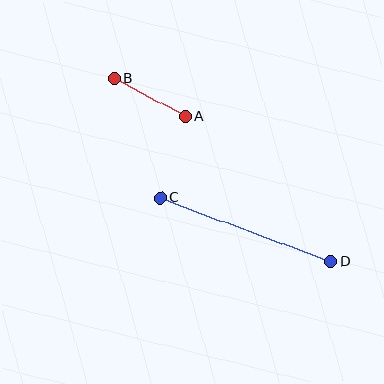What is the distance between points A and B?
The distance is approximately 80 pixels.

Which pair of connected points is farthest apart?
Points C and D are farthest apart.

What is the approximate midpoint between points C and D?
The midpoint is at approximately (246, 229) pixels.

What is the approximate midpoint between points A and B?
The midpoint is at approximately (150, 97) pixels.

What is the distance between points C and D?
The distance is approximately 182 pixels.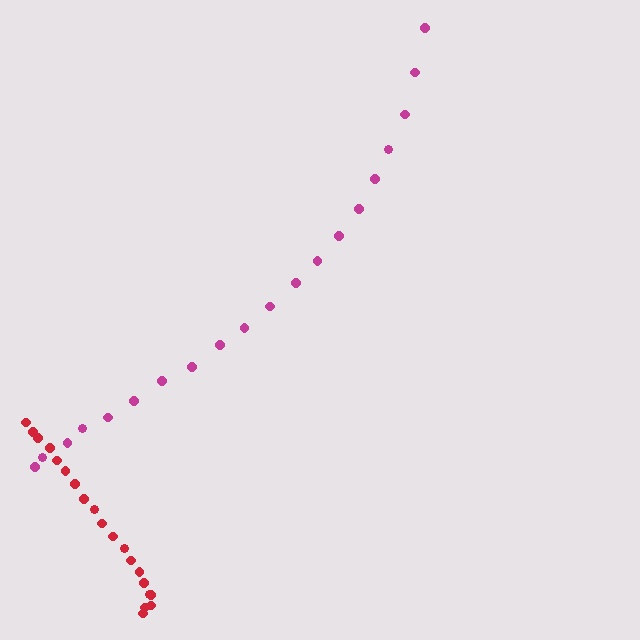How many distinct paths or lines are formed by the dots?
There are 2 distinct paths.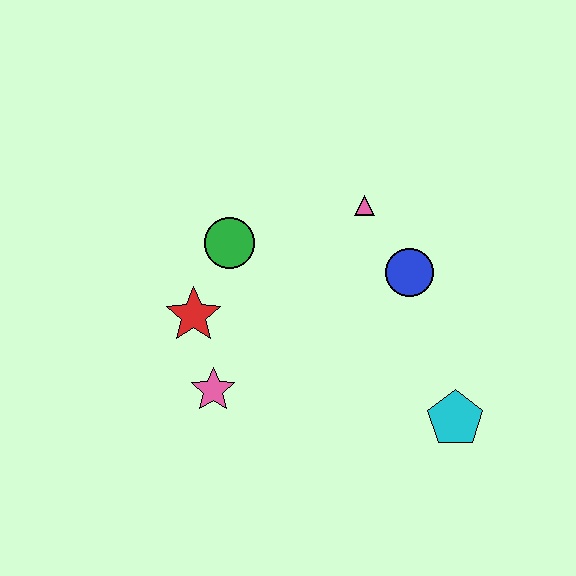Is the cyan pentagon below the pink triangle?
Yes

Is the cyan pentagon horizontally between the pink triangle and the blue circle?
No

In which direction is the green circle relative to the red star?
The green circle is above the red star.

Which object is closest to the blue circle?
The pink triangle is closest to the blue circle.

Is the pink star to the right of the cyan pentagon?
No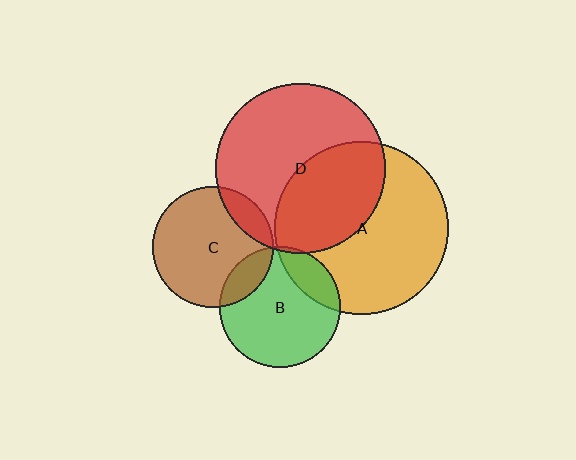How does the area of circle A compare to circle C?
Approximately 2.1 times.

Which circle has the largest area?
Circle A (orange).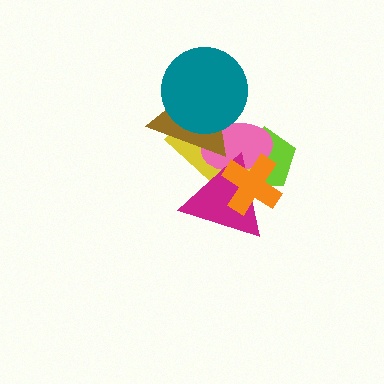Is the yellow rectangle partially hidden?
Yes, it is partially covered by another shape.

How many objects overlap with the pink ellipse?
6 objects overlap with the pink ellipse.